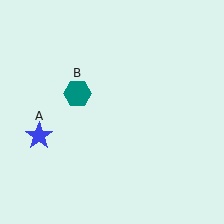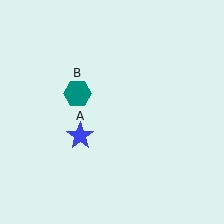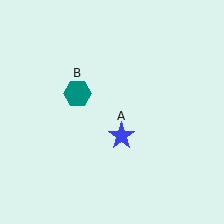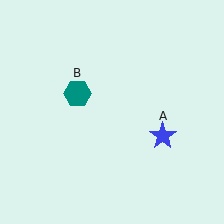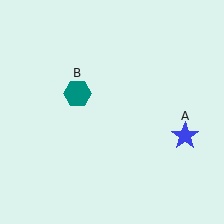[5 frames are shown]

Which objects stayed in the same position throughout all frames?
Teal hexagon (object B) remained stationary.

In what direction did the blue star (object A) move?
The blue star (object A) moved right.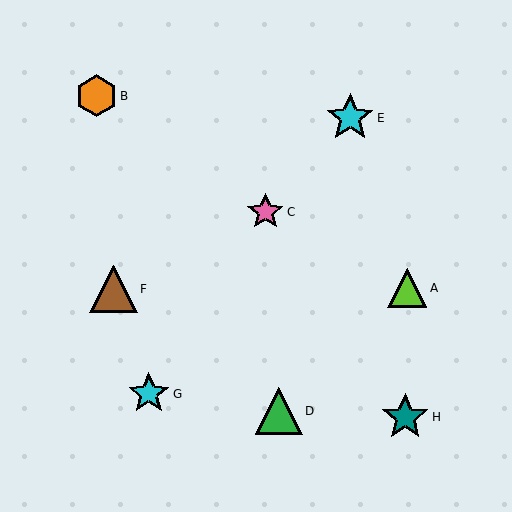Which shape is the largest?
The cyan star (labeled E) is the largest.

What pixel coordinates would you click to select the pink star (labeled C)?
Click at (265, 212) to select the pink star C.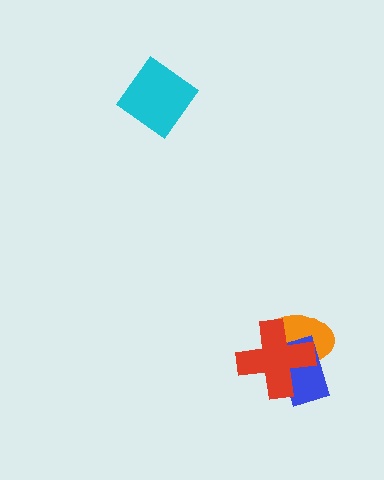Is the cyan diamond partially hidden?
No, no other shape covers it.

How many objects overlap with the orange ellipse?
2 objects overlap with the orange ellipse.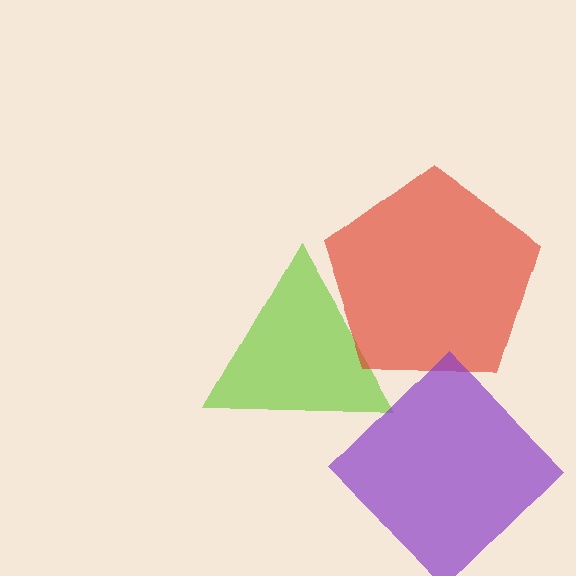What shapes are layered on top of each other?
The layered shapes are: a lime triangle, a red pentagon, a purple diamond.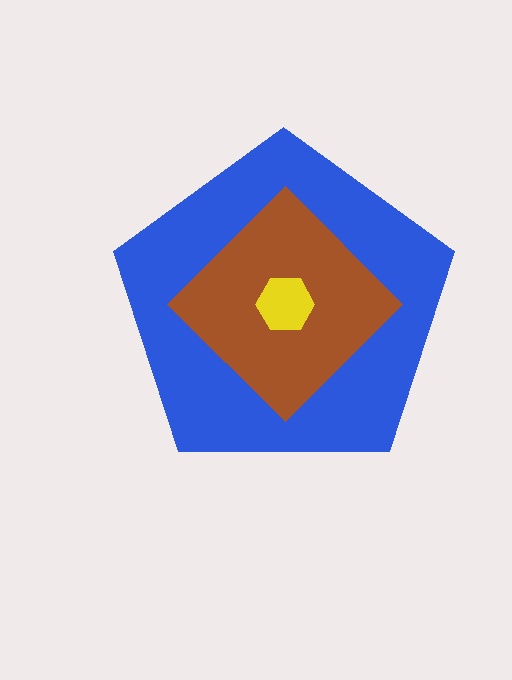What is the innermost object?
The yellow hexagon.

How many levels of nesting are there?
3.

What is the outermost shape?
The blue pentagon.